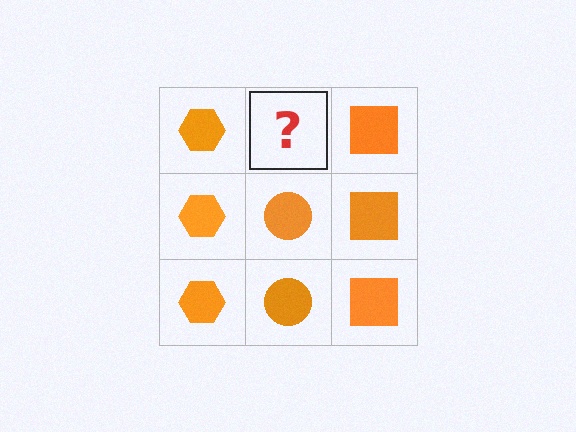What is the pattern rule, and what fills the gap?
The rule is that each column has a consistent shape. The gap should be filled with an orange circle.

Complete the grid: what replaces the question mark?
The question mark should be replaced with an orange circle.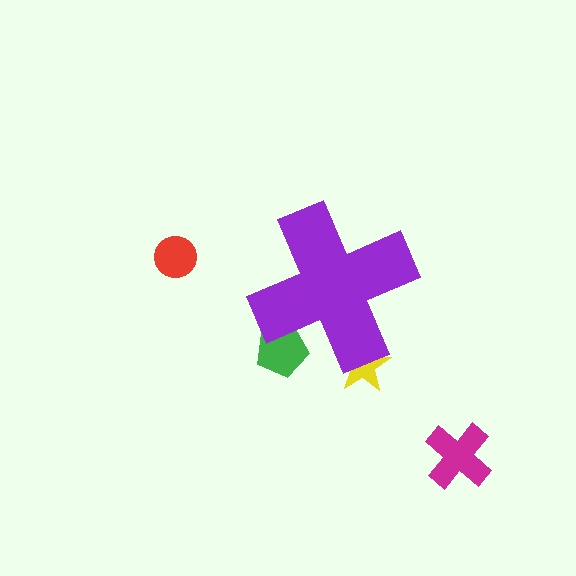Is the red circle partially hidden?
No, the red circle is fully visible.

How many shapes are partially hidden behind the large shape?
2 shapes are partially hidden.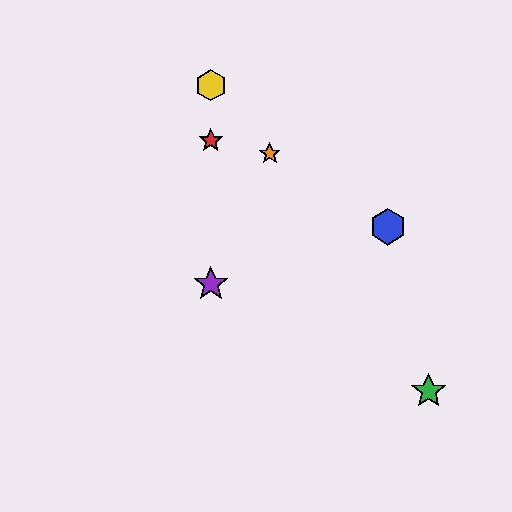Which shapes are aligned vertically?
The red star, the yellow hexagon, the purple star are aligned vertically.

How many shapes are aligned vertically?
3 shapes (the red star, the yellow hexagon, the purple star) are aligned vertically.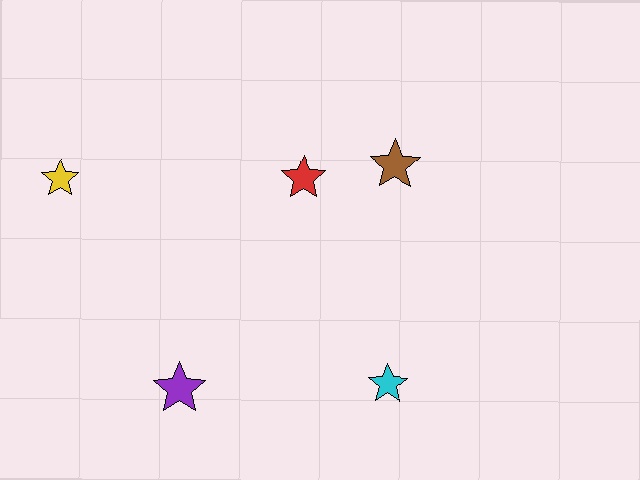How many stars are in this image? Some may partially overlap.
There are 5 stars.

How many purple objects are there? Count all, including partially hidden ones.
There is 1 purple object.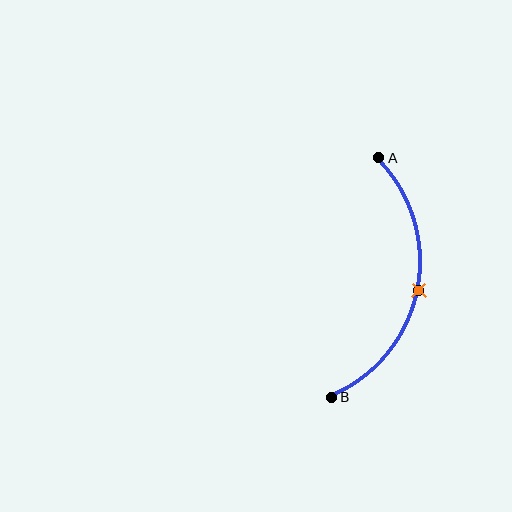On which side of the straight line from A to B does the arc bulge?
The arc bulges to the right of the straight line connecting A and B.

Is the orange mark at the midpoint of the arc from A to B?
Yes. The orange mark lies on the arc at equal arc-length from both A and B — it is the arc midpoint.